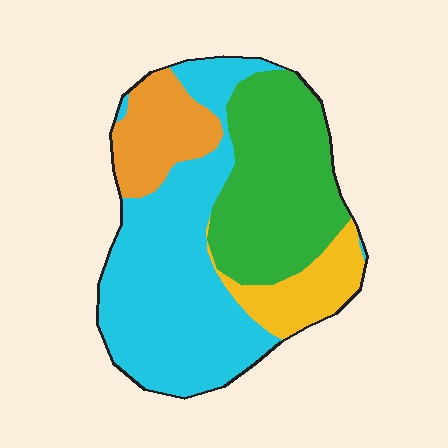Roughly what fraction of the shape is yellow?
Yellow covers about 10% of the shape.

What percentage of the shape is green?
Green covers about 30% of the shape.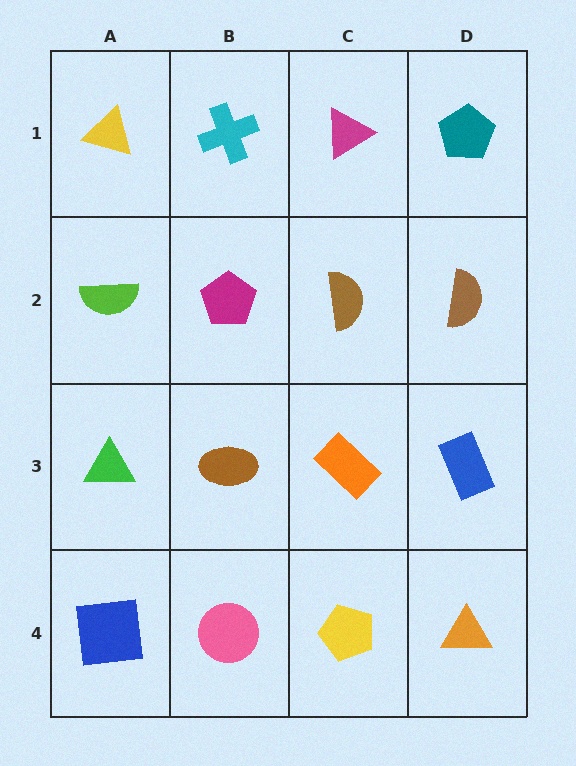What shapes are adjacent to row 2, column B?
A cyan cross (row 1, column B), a brown ellipse (row 3, column B), a lime semicircle (row 2, column A), a brown semicircle (row 2, column C).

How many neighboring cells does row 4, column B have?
3.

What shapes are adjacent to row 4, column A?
A green triangle (row 3, column A), a pink circle (row 4, column B).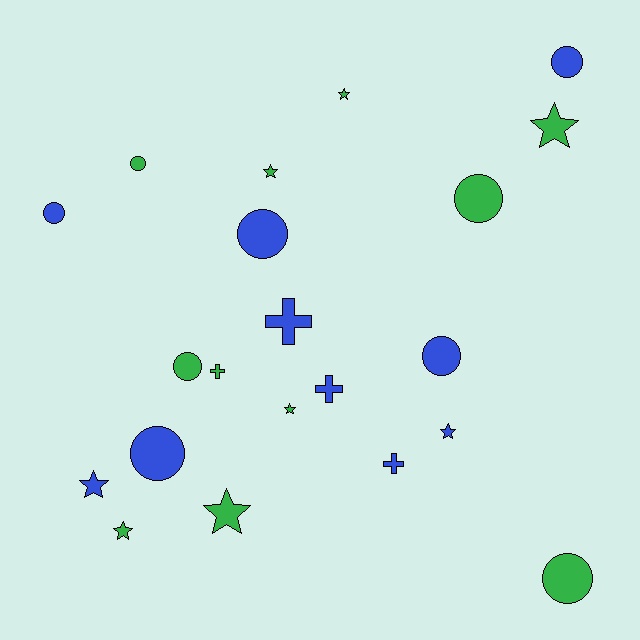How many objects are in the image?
There are 21 objects.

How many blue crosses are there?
There are 3 blue crosses.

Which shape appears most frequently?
Circle, with 9 objects.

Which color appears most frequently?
Green, with 11 objects.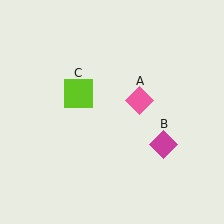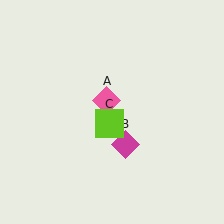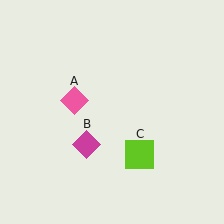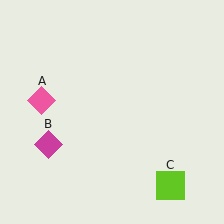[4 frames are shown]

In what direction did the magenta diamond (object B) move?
The magenta diamond (object B) moved left.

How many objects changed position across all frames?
3 objects changed position: pink diamond (object A), magenta diamond (object B), lime square (object C).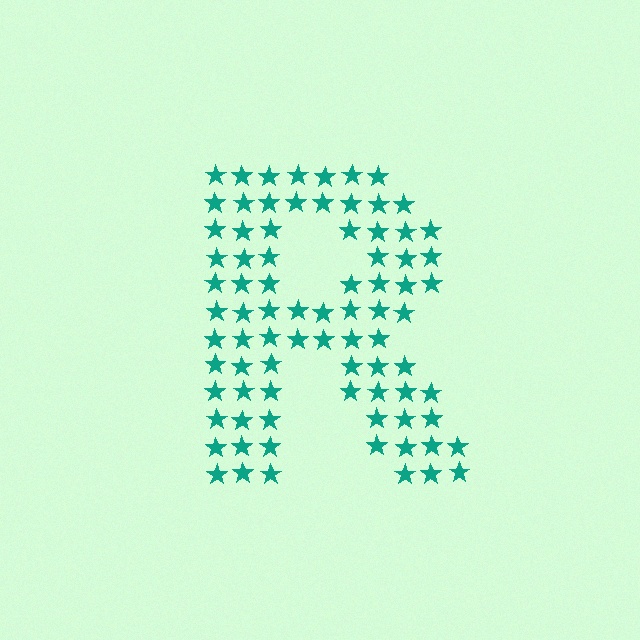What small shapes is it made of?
It is made of small stars.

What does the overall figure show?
The overall figure shows the letter R.